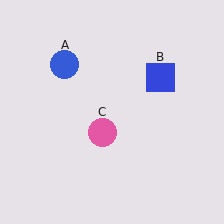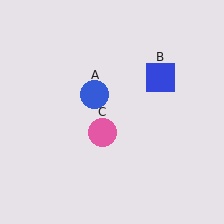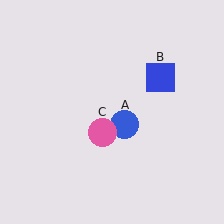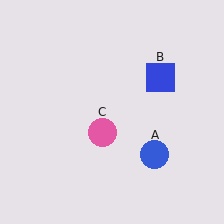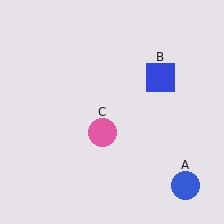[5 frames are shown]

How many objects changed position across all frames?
1 object changed position: blue circle (object A).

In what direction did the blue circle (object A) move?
The blue circle (object A) moved down and to the right.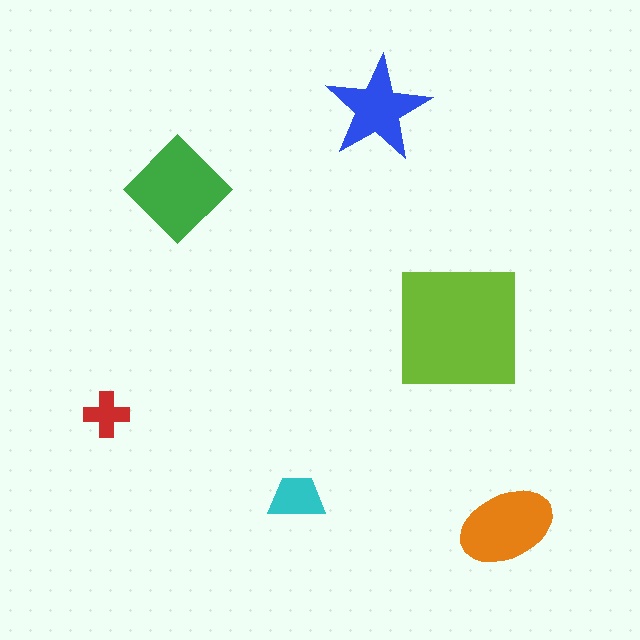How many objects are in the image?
There are 6 objects in the image.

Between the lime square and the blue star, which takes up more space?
The lime square.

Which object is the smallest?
The red cross.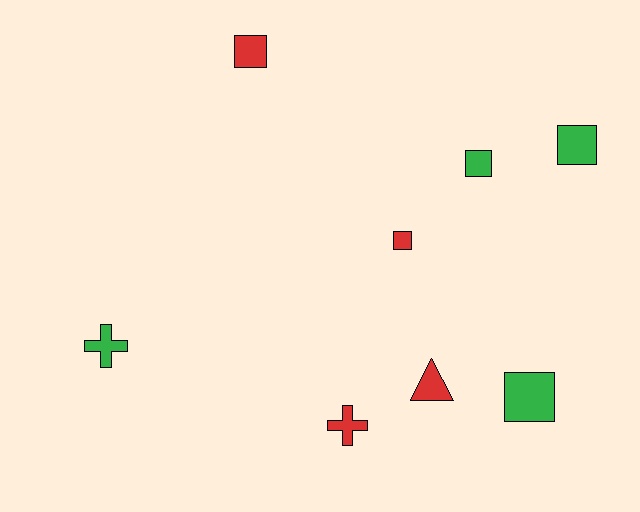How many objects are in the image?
There are 8 objects.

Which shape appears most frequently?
Square, with 5 objects.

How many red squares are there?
There are 2 red squares.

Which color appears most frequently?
Red, with 4 objects.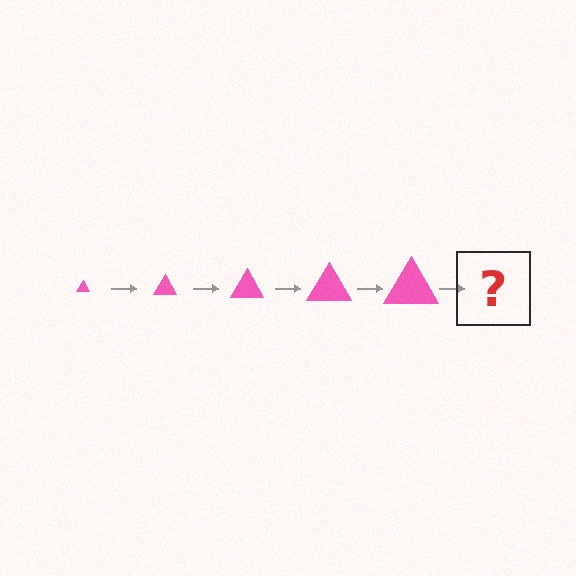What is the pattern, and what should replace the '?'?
The pattern is that the triangle gets progressively larger each step. The '?' should be a pink triangle, larger than the previous one.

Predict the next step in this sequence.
The next step is a pink triangle, larger than the previous one.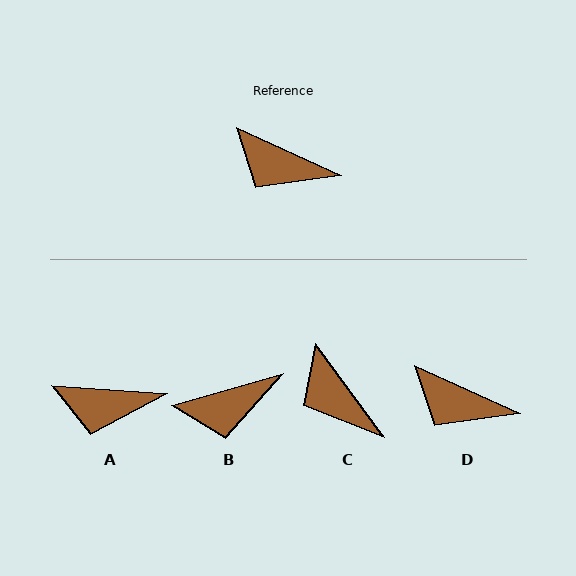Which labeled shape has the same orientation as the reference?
D.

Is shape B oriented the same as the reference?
No, it is off by about 41 degrees.